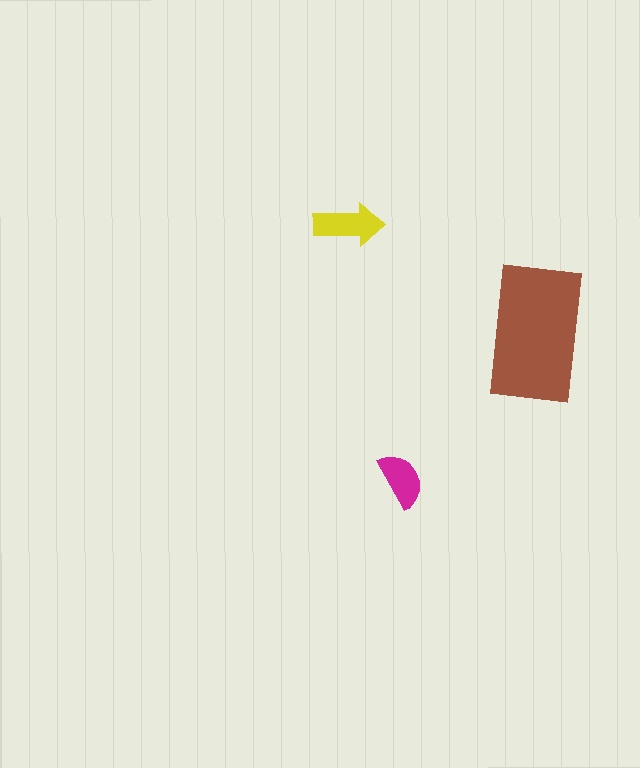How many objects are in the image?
There are 3 objects in the image.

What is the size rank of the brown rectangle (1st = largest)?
1st.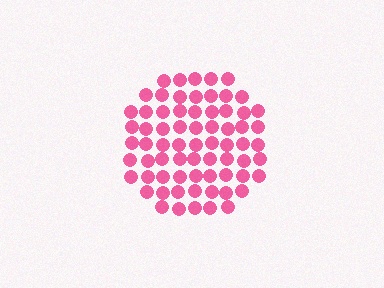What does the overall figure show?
The overall figure shows a circle.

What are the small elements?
The small elements are circles.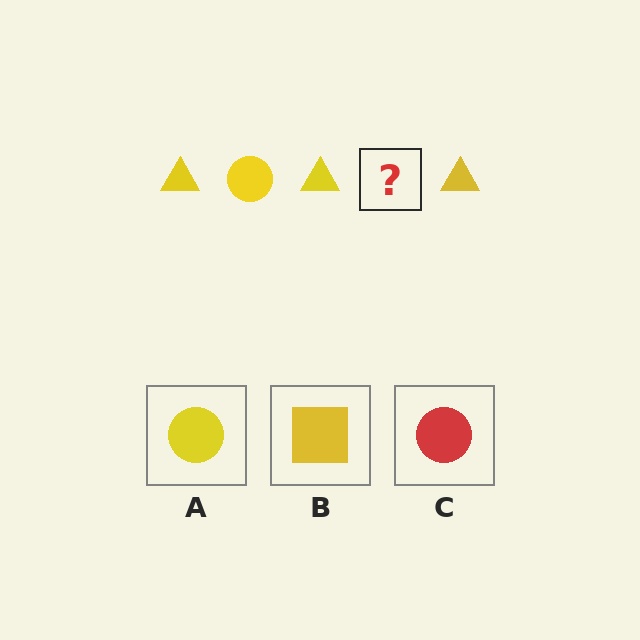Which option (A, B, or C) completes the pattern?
A.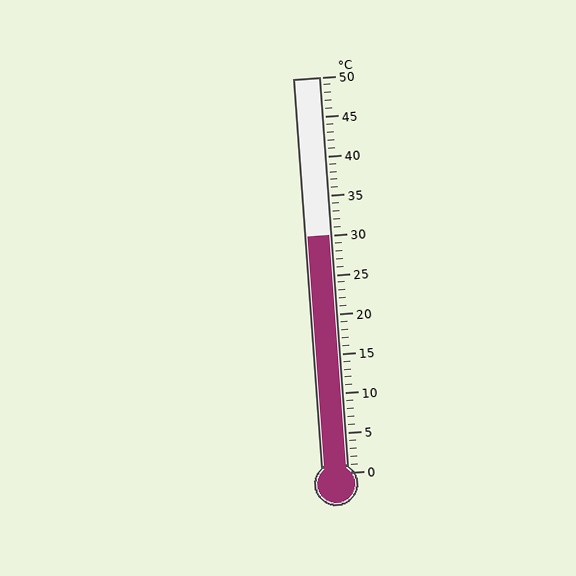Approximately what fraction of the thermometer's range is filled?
The thermometer is filled to approximately 60% of its range.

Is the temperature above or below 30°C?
The temperature is at 30°C.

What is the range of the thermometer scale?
The thermometer scale ranges from 0°C to 50°C.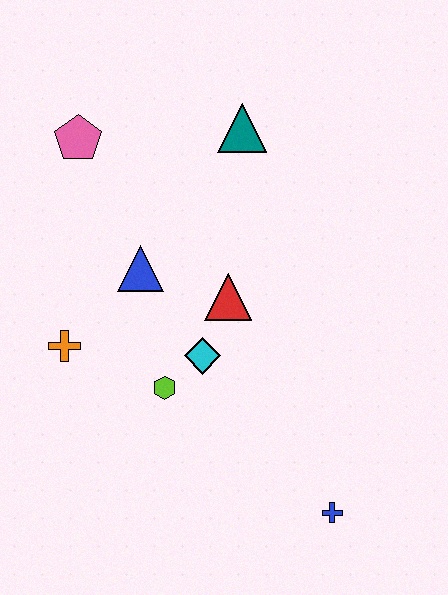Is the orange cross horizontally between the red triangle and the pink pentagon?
No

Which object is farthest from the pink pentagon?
The blue cross is farthest from the pink pentagon.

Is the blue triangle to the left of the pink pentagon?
No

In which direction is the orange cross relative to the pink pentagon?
The orange cross is below the pink pentagon.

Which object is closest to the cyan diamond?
The lime hexagon is closest to the cyan diamond.